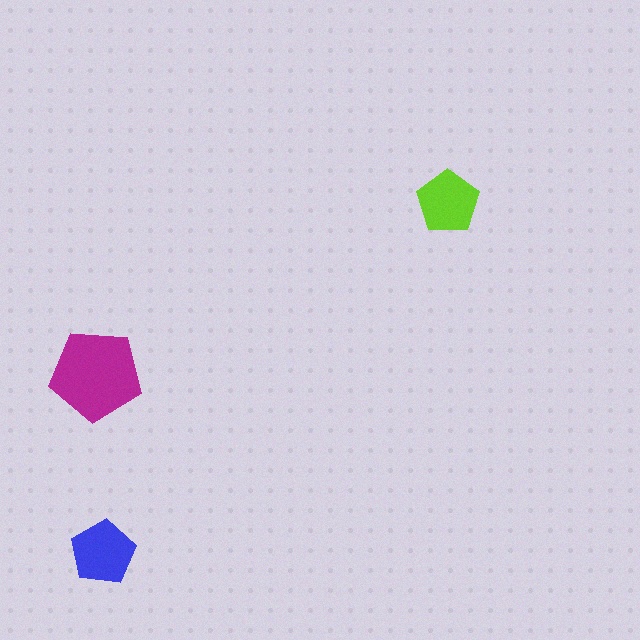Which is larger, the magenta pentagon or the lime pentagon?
The magenta one.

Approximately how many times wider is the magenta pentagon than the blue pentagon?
About 1.5 times wider.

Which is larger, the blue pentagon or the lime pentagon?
The blue one.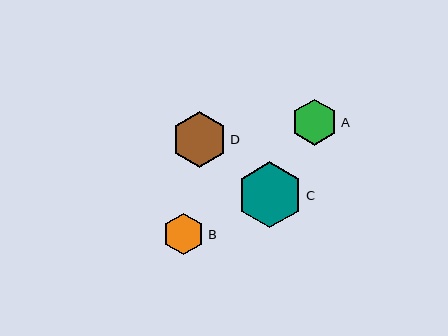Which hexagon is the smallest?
Hexagon B is the smallest with a size of approximately 41 pixels.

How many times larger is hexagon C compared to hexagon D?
Hexagon C is approximately 1.2 times the size of hexagon D.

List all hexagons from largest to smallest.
From largest to smallest: C, D, A, B.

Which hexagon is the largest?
Hexagon C is the largest with a size of approximately 66 pixels.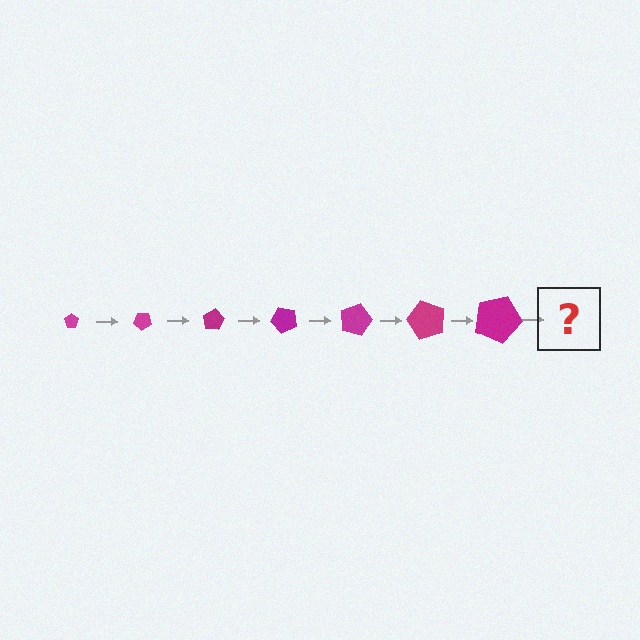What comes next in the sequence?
The next element should be a pentagon, larger than the previous one and rotated 280 degrees from the start.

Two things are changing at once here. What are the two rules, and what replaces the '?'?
The two rules are that the pentagon grows larger each step and it rotates 40 degrees each step. The '?' should be a pentagon, larger than the previous one and rotated 280 degrees from the start.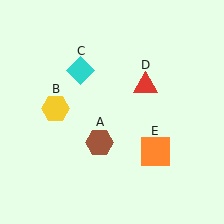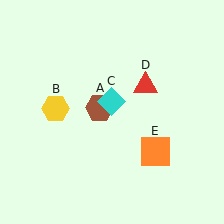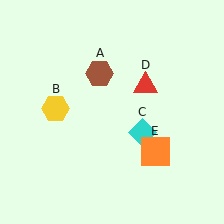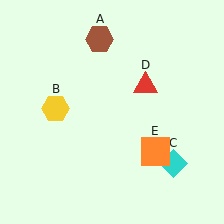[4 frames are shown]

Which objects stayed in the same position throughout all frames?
Yellow hexagon (object B) and red triangle (object D) and orange square (object E) remained stationary.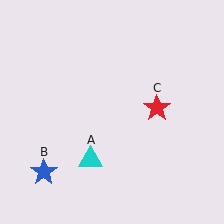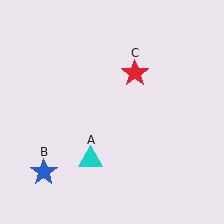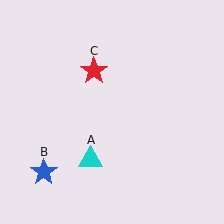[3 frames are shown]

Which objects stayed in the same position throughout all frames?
Cyan triangle (object A) and blue star (object B) remained stationary.